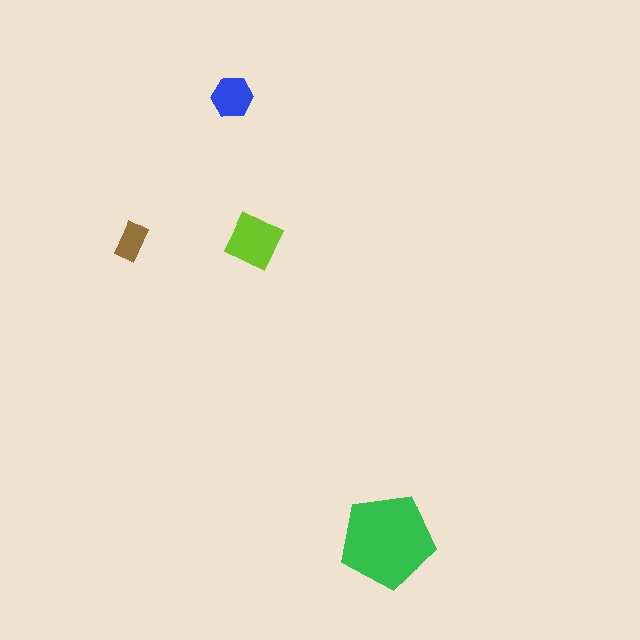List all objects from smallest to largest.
The brown rectangle, the blue hexagon, the lime diamond, the green pentagon.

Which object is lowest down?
The green pentagon is bottommost.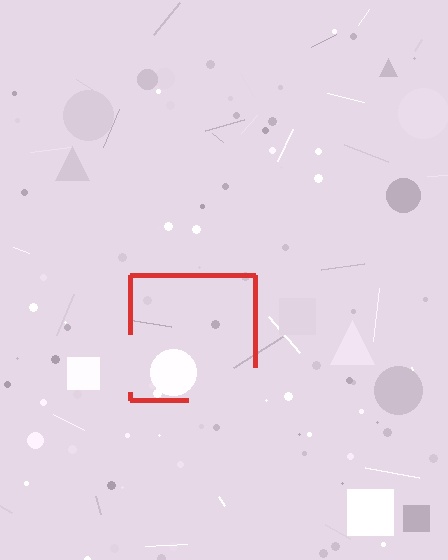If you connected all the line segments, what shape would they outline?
They would outline a square.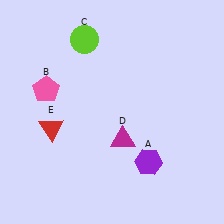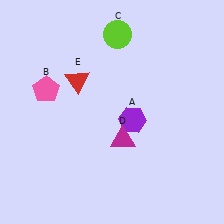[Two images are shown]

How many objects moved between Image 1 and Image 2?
3 objects moved between the two images.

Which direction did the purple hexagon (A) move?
The purple hexagon (A) moved up.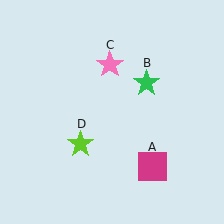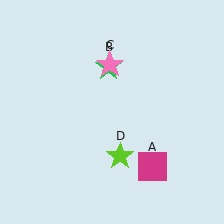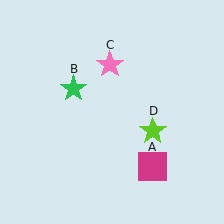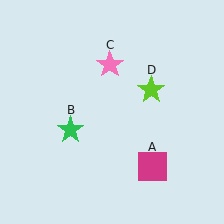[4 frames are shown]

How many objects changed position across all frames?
2 objects changed position: green star (object B), lime star (object D).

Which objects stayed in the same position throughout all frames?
Magenta square (object A) and pink star (object C) remained stationary.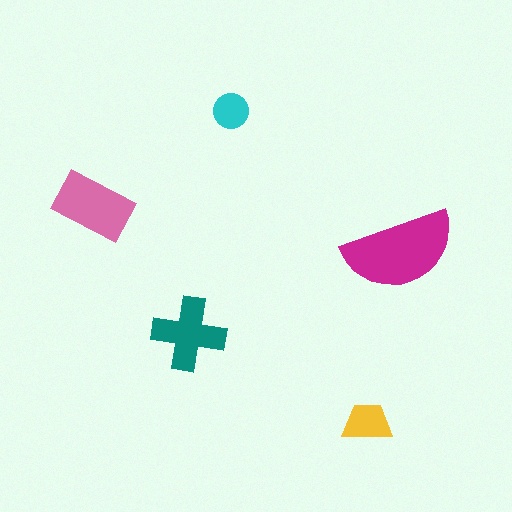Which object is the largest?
The magenta semicircle.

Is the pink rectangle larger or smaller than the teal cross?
Larger.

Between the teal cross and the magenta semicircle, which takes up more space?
The magenta semicircle.